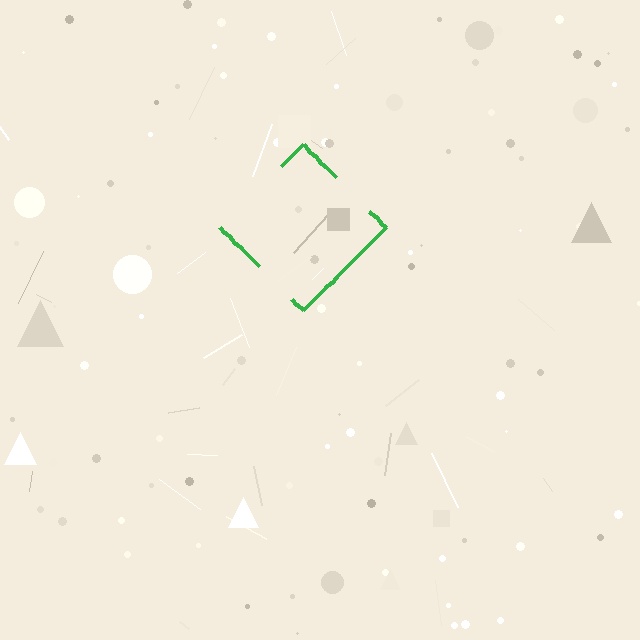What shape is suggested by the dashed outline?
The dashed outline suggests a diamond.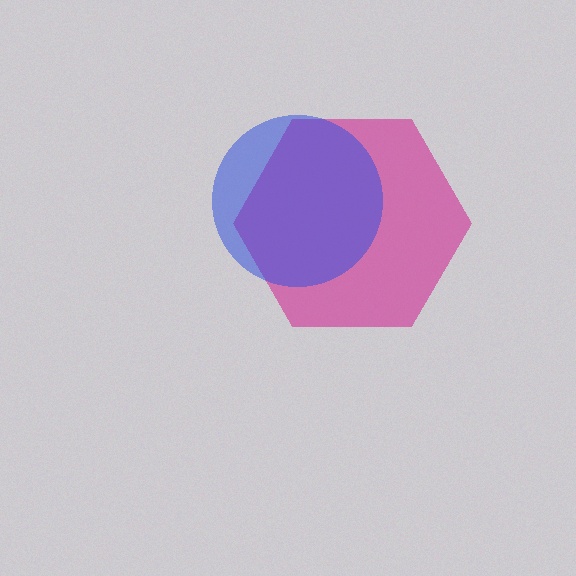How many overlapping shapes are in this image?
There are 2 overlapping shapes in the image.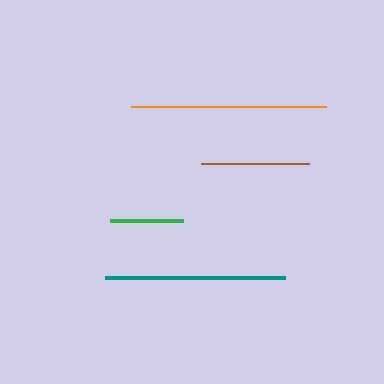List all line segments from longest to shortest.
From longest to shortest: orange, teal, brown, green.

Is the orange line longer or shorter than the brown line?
The orange line is longer than the brown line.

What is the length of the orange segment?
The orange segment is approximately 196 pixels long.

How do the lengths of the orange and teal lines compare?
The orange and teal lines are approximately the same length.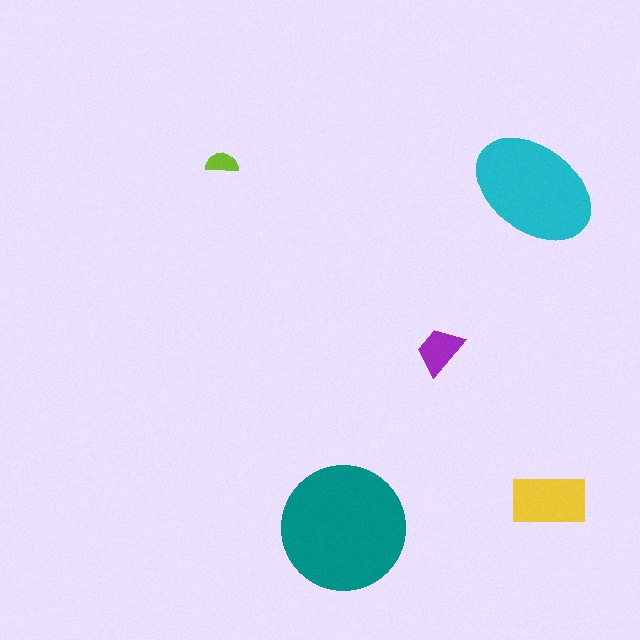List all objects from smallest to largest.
The lime semicircle, the purple trapezoid, the yellow rectangle, the cyan ellipse, the teal circle.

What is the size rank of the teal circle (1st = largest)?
1st.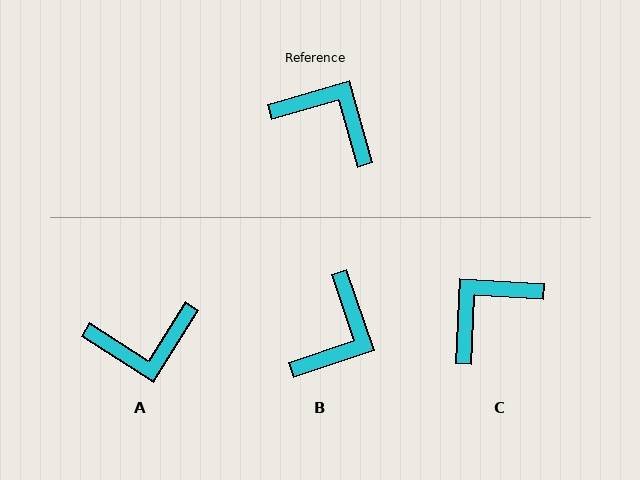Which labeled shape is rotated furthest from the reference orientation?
A, about 139 degrees away.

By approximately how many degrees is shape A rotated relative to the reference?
Approximately 139 degrees clockwise.